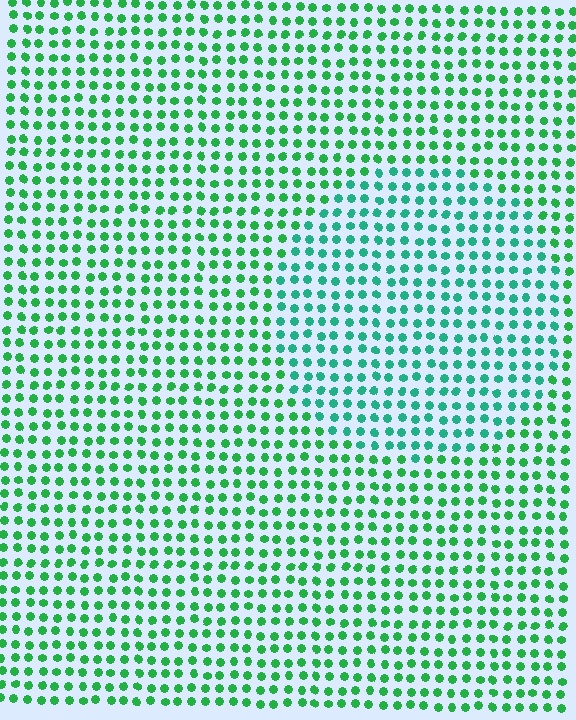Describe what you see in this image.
The image is filled with small green elements in a uniform arrangement. A circle-shaped region is visible where the elements are tinted to a slightly different hue, forming a subtle color boundary.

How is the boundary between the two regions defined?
The boundary is defined purely by a slight shift in hue (about 28 degrees). Spacing, size, and orientation are identical on both sides.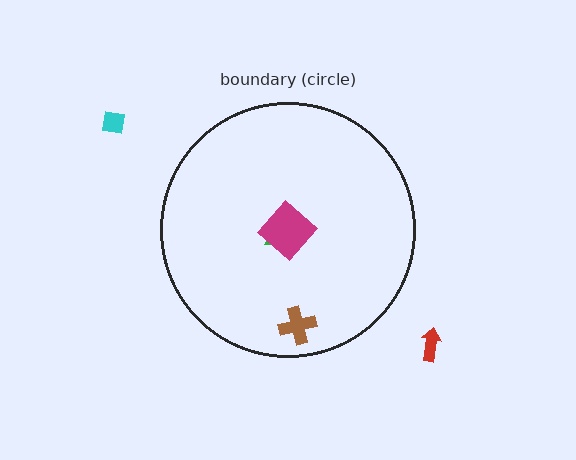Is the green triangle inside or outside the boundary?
Inside.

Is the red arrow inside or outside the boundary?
Outside.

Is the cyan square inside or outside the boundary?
Outside.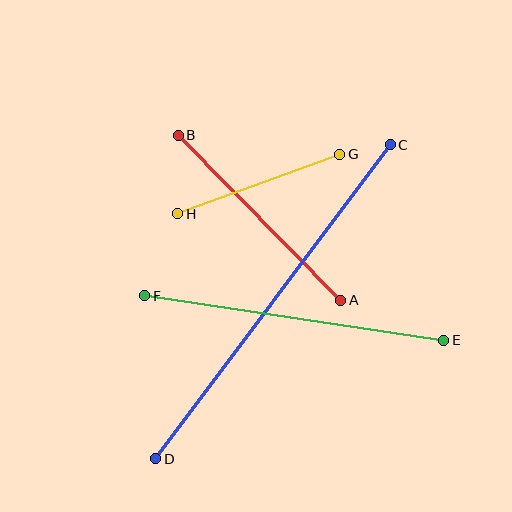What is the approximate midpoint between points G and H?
The midpoint is at approximately (259, 184) pixels.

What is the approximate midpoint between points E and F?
The midpoint is at approximately (294, 318) pixels.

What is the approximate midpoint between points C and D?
The midpoint is at approximately (273, 302) pixels.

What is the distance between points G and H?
The distance is approximately 173 pixels.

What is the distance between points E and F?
The distance is approximately 302 pixels.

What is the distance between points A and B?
The distance is approximately 232 pixels.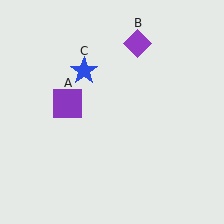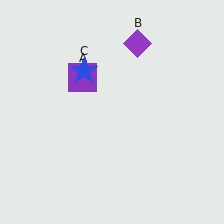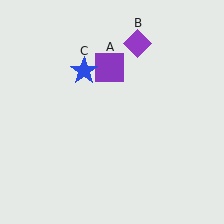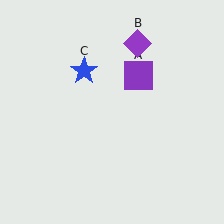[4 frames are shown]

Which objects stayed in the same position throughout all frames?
Purple diamond (object B) and blue star (object C) remained stationary.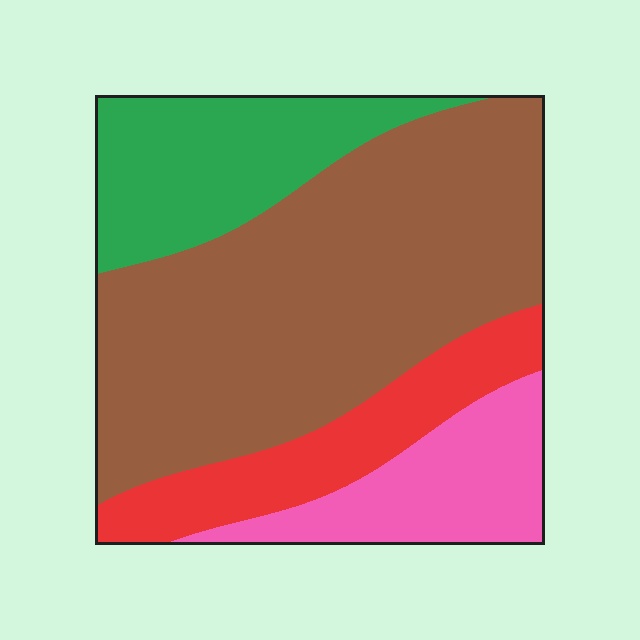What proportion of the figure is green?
Green covers roughly 20% of the figure.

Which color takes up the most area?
Brown, at roughly 50%.